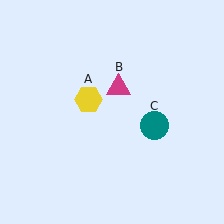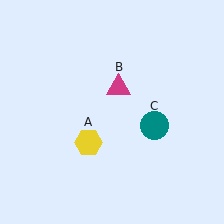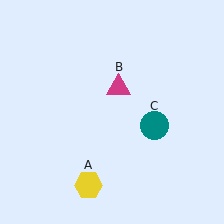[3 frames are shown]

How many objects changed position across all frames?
1 object changed position: yellow hexagon (object A).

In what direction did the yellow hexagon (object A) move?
The yellow hexagon (object A) moved down.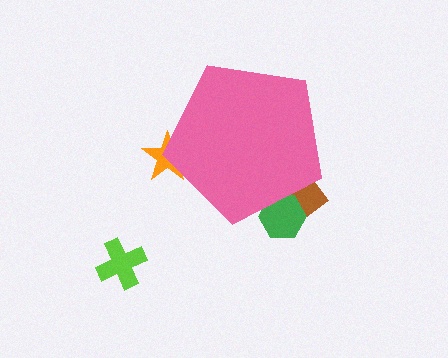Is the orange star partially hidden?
Yes, the orange star is partially hidden behind the pink pentagon.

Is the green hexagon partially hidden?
Yes, the green hexagon is partially hidden behind the pink pentagon.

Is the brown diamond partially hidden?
Yes, the brown diamond is partially hidden behind the pink pentagon.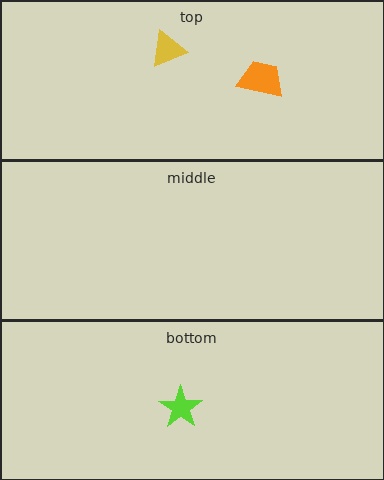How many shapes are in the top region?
2.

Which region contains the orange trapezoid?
The top region.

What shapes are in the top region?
The orange trapezoid, the yellow triangle.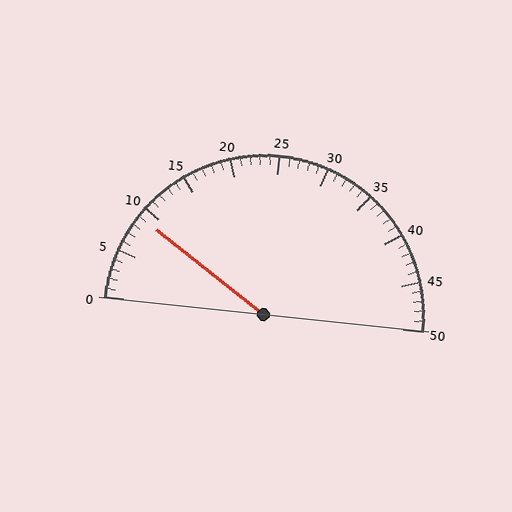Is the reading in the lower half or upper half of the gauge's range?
The reading is in the lower half of the range (0 to 50).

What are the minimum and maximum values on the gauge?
The gauge ranges from 0 to 50.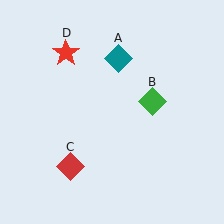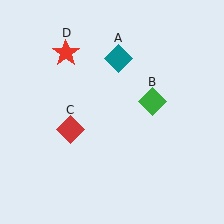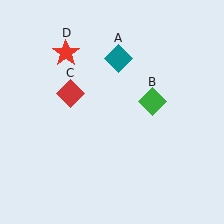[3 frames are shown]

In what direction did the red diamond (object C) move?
The red diamond (object C) moved up.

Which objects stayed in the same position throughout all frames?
Teal diamond (object A) and green diamond (object B) and red star (object D) remained stationary.